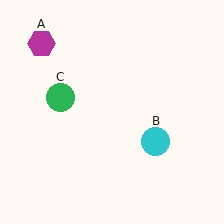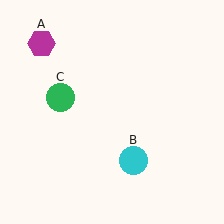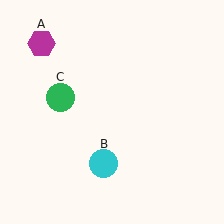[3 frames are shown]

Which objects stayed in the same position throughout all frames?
Magenta hexagon (object A) and green circle (object C) remained stationary.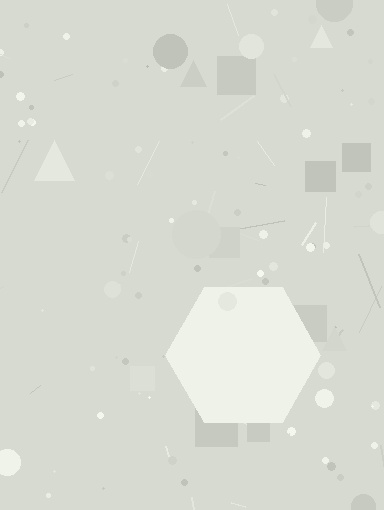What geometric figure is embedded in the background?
A hexagon is embedded in the background.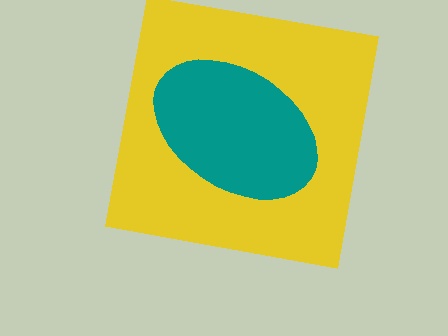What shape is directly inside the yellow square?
The teal ellipse.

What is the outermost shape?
The yellow square.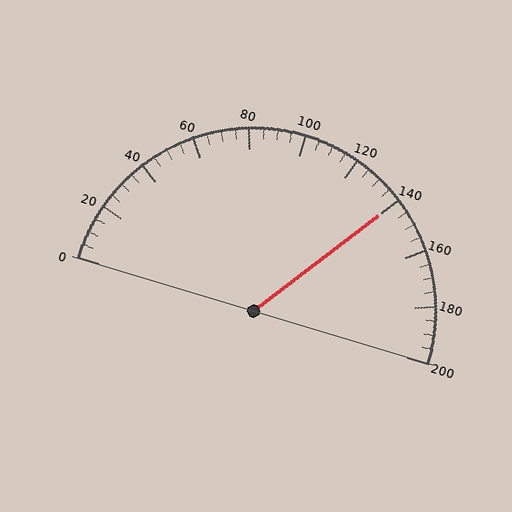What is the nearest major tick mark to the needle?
The nearest major tick mark is 140.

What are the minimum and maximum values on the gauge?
The gauge ranges from 0 to 200.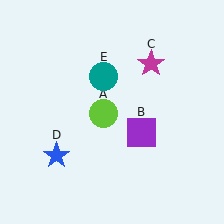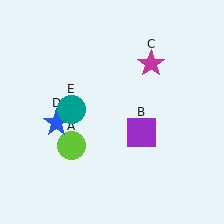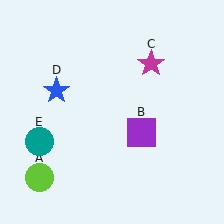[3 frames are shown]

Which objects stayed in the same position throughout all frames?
Purple square (object B) and magenta star (object C) remained stationary.